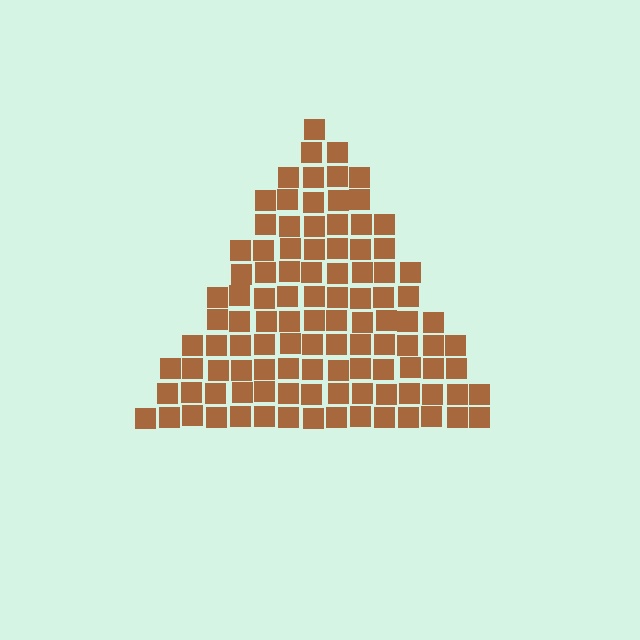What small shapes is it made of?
It is made of small squares.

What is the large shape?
The large shape is a triangle.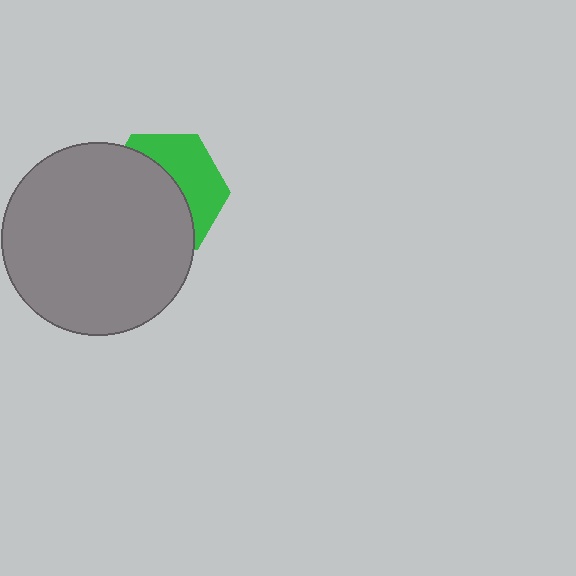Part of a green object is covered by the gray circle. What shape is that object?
It is a hexagon.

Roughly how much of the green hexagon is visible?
A small part of it is visible (roughly 41%).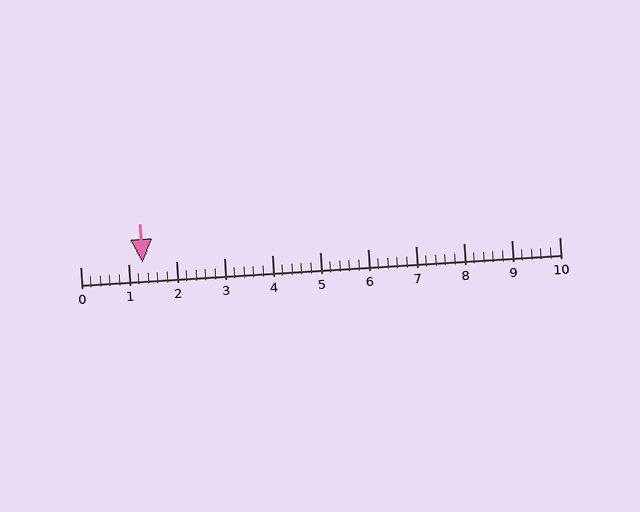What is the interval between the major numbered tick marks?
The major tick marks are spaced 1 units apart.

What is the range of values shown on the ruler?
The ruler shows values from 0 to 10.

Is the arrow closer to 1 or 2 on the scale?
The arrow is closer to 1.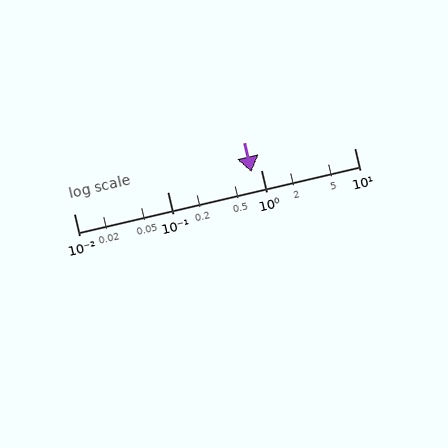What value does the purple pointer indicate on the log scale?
The pointer indicates approximately 0.8.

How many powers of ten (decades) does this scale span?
The scale spans 3 decades, from 0.01 to 10.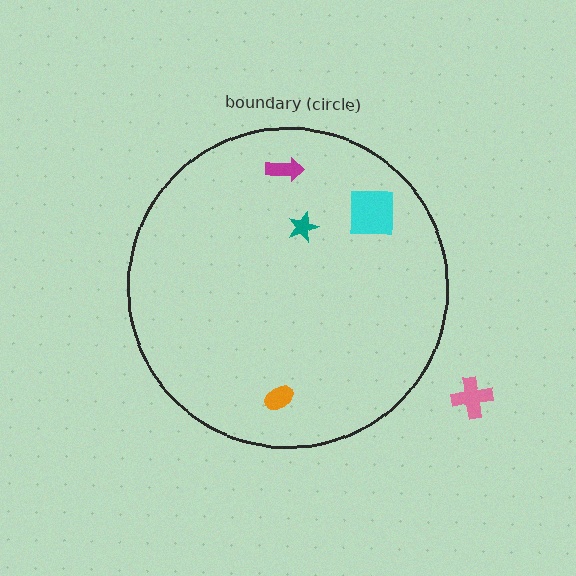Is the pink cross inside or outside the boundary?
Outside.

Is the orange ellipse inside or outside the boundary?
Inside.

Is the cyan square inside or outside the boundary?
Inside.